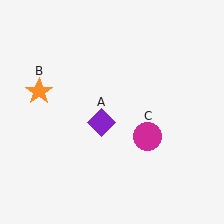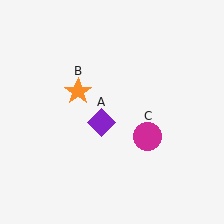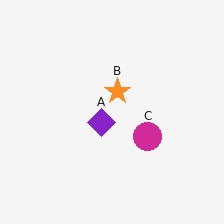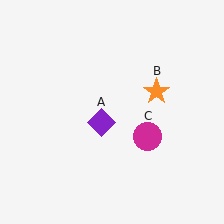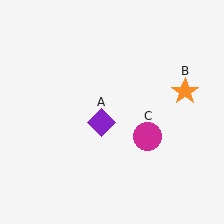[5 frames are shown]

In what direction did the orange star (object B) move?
The orange star (object B) moved right.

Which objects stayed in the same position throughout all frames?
Purple diamond (object A) and magenta circle (object C) remained stationary.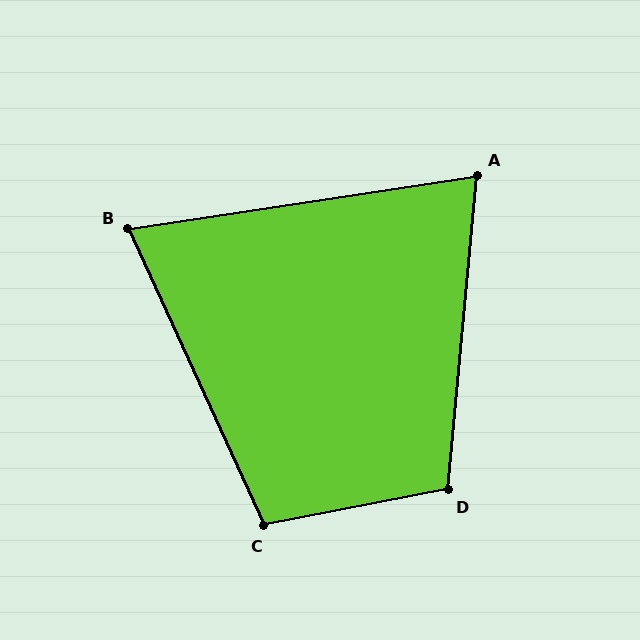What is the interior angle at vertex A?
Approximately 76 degrees (acute).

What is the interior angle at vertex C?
Approximately 104 degrees (obtuse).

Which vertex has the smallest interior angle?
B, at approximately 74 degrees.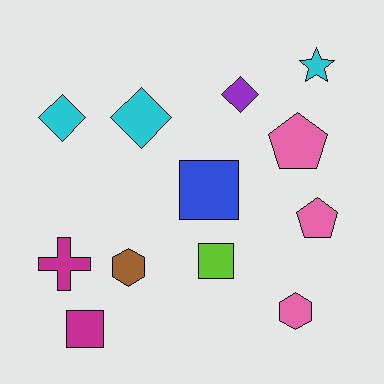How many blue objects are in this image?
There is 1 blue object.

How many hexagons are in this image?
There are 2 hexagons.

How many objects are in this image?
There are 12 objects.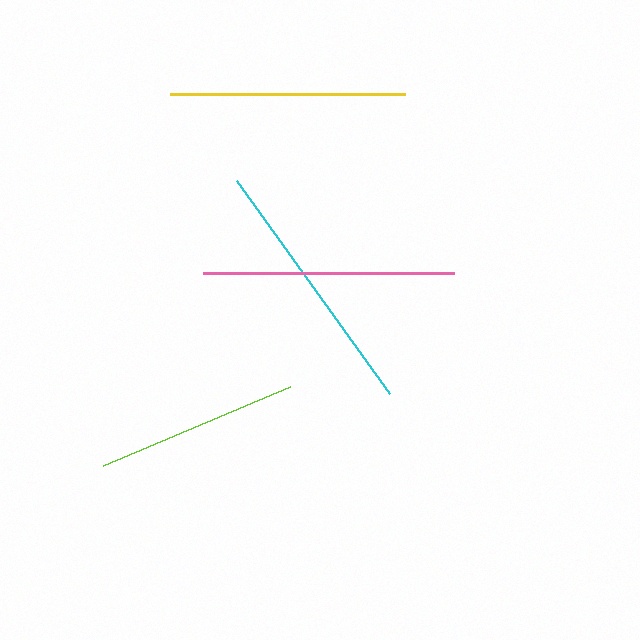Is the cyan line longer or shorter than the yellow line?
The cyan line is longer than the yellow line.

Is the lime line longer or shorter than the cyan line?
The cyan line is longer than the lime line.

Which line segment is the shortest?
The lime line is the shortest at approximately 204 pixels.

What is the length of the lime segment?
The lime segment is approximately 204 pixels long.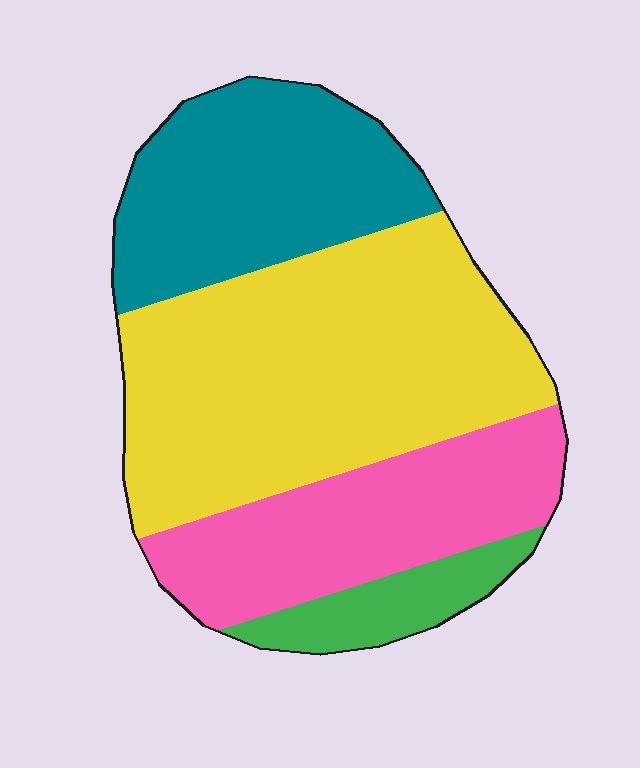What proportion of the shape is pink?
Pink covers about 25% of the shape.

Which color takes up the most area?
Yellow, at roughly 45%.